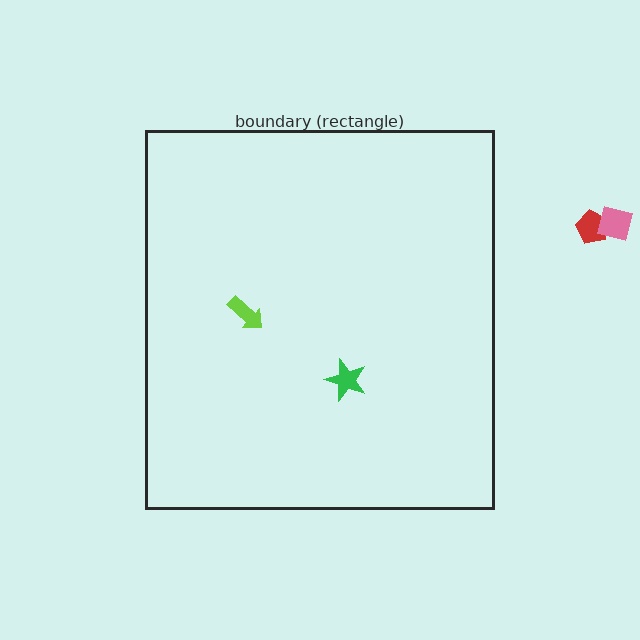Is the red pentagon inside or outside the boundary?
Outside.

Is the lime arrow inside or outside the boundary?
Inside.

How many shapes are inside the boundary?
2 inside, 2 outside.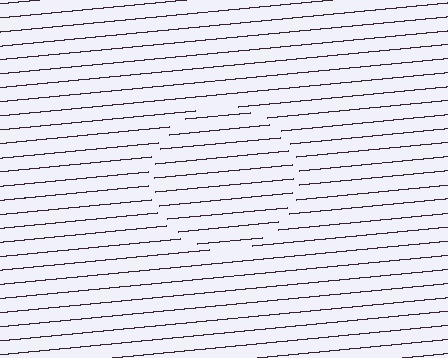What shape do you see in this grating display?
An illusory circle. The interior of the shape contains the same grating, shifted by half a period — the contour is defined by the phase discontinuity where line-ends from the inner and outer gratings abut.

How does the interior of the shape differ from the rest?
The interior of the shape contains the same grating, shifted by half a period — the contour is defined by the phase discontinuity where line-ends from the inner and outer gratings abut.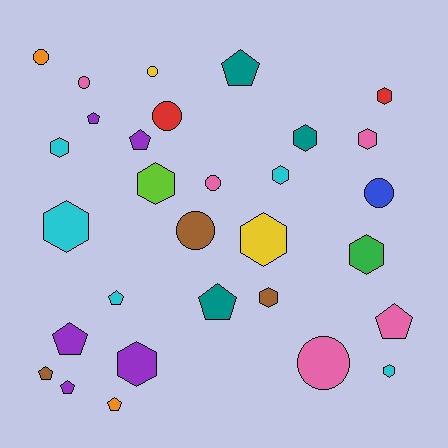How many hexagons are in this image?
There are 12 hexagons.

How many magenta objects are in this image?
There are no magenta objects.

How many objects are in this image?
There are 30 objects.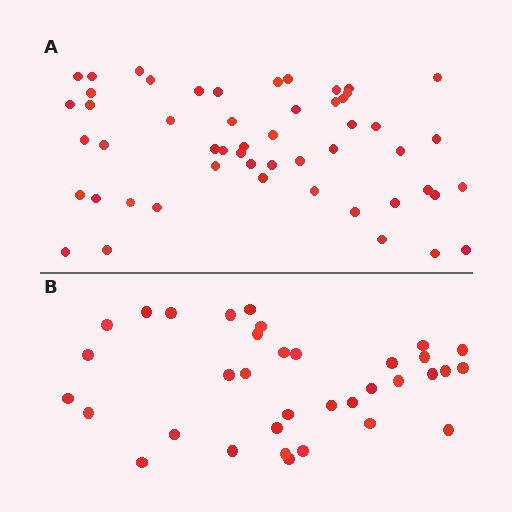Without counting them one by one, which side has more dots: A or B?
Region A (the top region) has more dots.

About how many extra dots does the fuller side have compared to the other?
Region A has approximately 15 more dots than region B.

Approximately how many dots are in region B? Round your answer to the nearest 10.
About 40 dots. (The exact count is 35, which rounds to 40.)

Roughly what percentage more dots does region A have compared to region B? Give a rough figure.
About 50% more.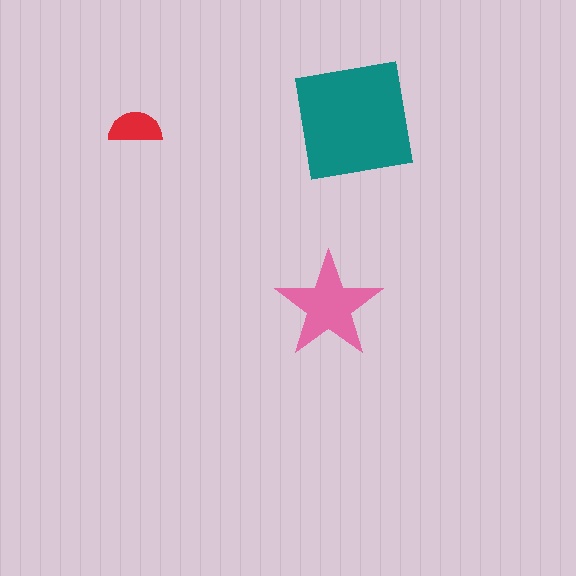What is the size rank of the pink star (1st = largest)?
2nd.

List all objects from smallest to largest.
The red semicircle, the pink star, the teal square.